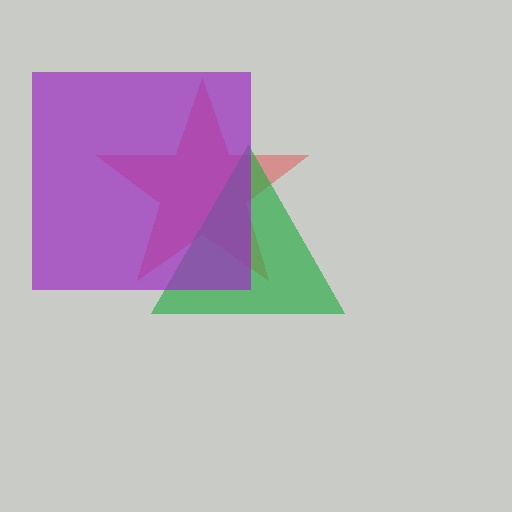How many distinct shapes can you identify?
There are 3 distinct shapes: a red star, a green triangle, a purple square.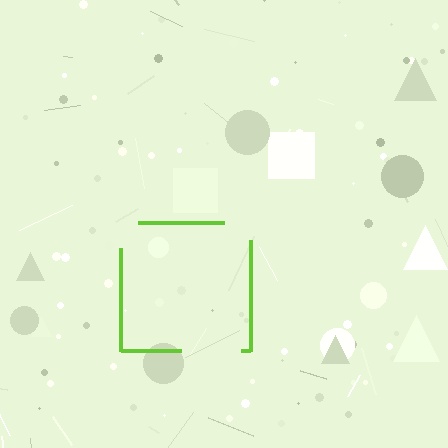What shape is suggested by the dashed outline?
The dashed outline suggests a square.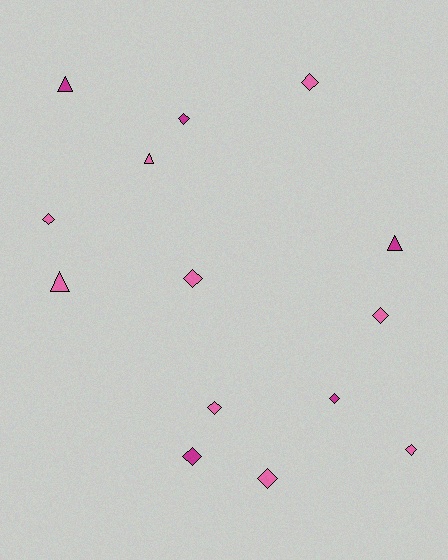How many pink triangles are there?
There are 2 pink triangles.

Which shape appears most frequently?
Diamond, with 10 objects.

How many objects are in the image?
There are 14 objects.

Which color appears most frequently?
Pink, with 9 objects.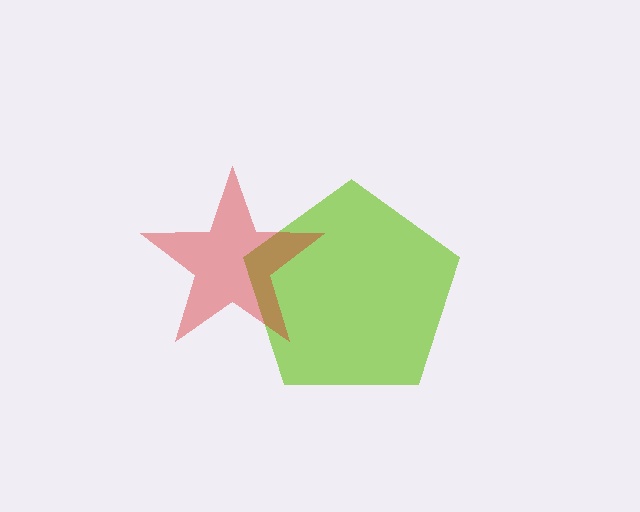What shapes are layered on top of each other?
The layered shapes are: a lime pentagon, a red star.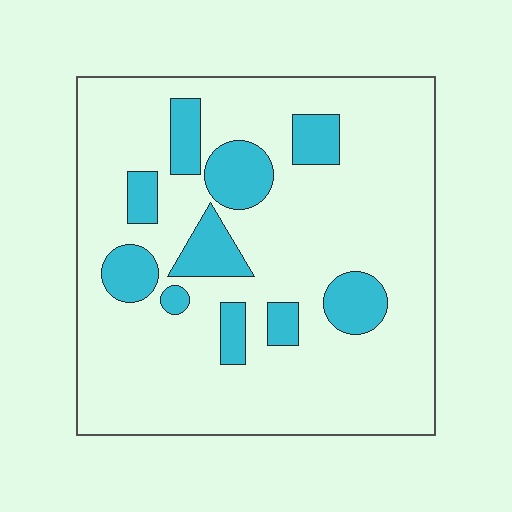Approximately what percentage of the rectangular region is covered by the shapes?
Approximately 20%.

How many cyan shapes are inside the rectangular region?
10.